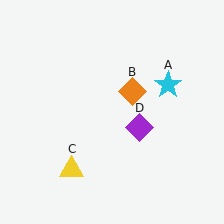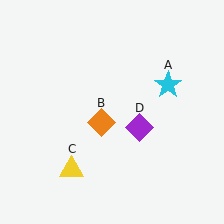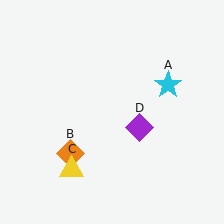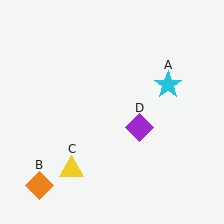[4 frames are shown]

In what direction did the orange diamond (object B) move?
The orange diamond (object B) moved down and to the left.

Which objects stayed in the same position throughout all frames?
Cyan star (object A) and yellow triangle (object C) and purple diamond (object D) remained stationary.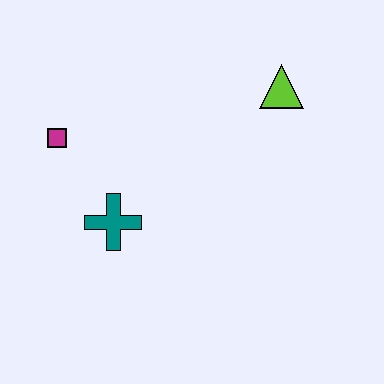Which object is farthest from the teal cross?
The lime triangle is farthest from the teal cross.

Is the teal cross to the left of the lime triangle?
Yes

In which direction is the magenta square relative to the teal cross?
The magenta square is above the teal cross.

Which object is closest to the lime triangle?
The teal cross is closest to the lime triangle.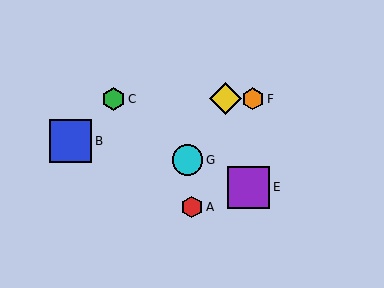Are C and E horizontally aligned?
No, C is at y≈99 and E is at y≈187.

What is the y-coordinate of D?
Object D is at y≈99.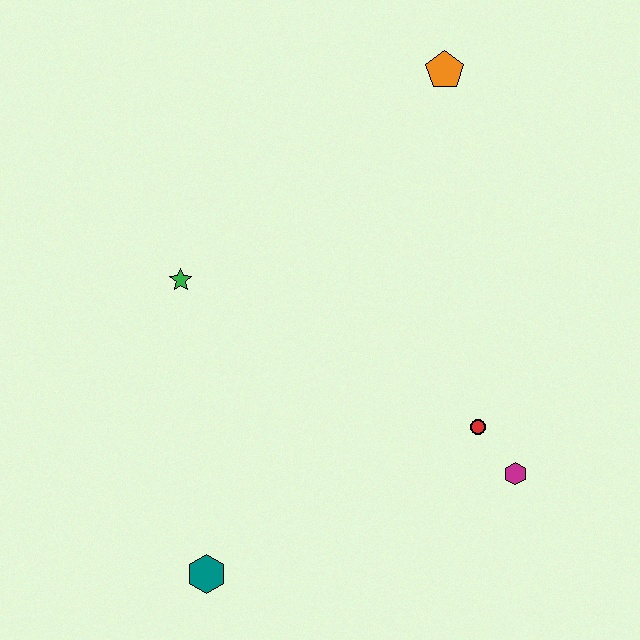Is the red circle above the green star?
No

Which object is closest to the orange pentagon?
The green star is closest to the orange pentagon.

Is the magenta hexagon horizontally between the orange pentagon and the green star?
No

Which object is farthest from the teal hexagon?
The orange pentagon is farthest from the teal hexagon.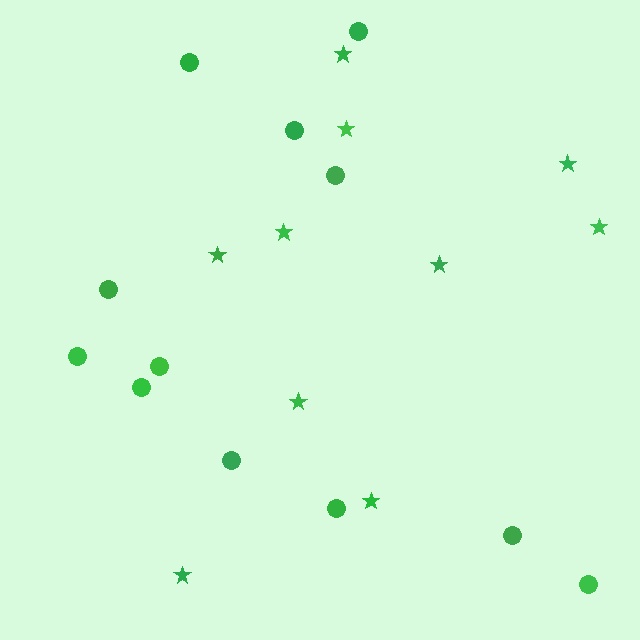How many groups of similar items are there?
There are 2 groups: one group of stars (10) and one group of circles (12).